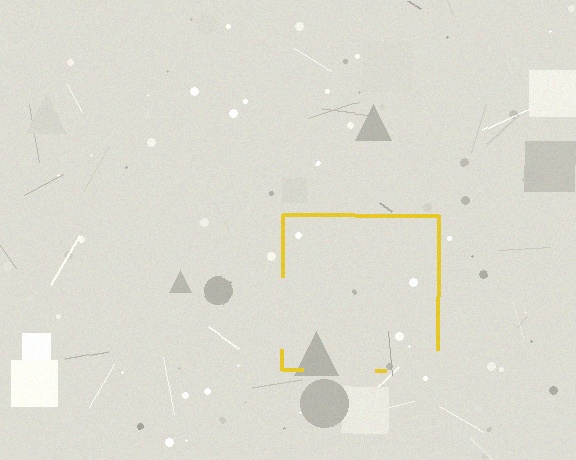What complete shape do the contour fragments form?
The contour fragments form a square.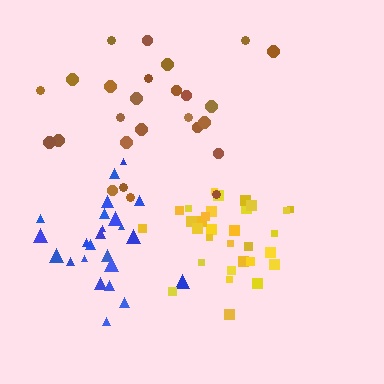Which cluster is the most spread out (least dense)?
Brown.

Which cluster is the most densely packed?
Yellow.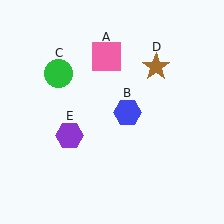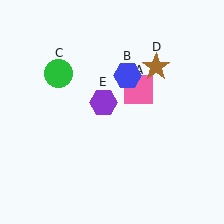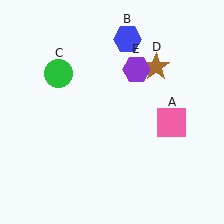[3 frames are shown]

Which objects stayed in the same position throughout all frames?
Green circle (object C) and brown star (object D) remained stationary.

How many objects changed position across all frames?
3 objects changed position: pink square (object A), blue hexagon (object B), purple hexagon (object E).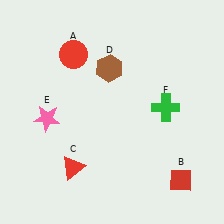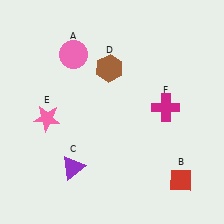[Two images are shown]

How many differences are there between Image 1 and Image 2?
There are 3 differences between the two images.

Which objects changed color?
A changed from red to pink. C changed from red to purple. F changed from green to magenta.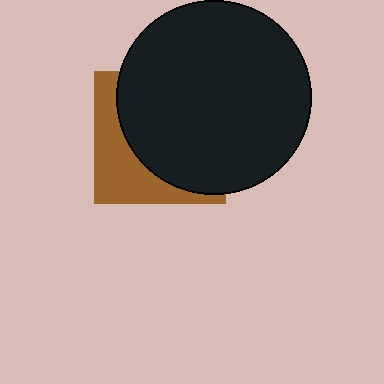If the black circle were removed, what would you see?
You would see the complete brown square.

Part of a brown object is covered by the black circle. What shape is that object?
It is a square.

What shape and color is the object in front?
The object in front is a black circle.